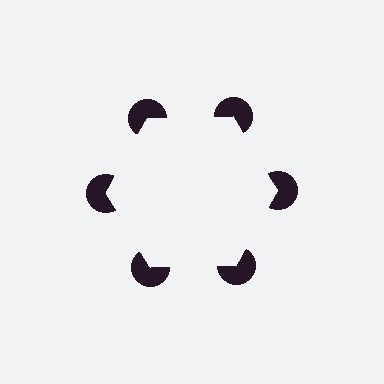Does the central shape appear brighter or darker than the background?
It typically appears slightly brighter than the background, even though no actual brightness change is drawn.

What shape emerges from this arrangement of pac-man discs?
An illusory hexagon — its edges are inferred from the aligned wedge cuts in the pac-man discs, not physically drawn.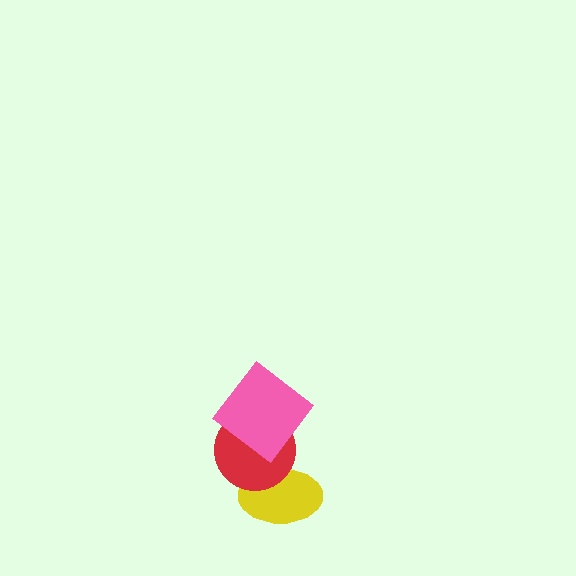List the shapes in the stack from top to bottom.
From top to bottom: the pink diamond, the red circle, the yellow ellipse.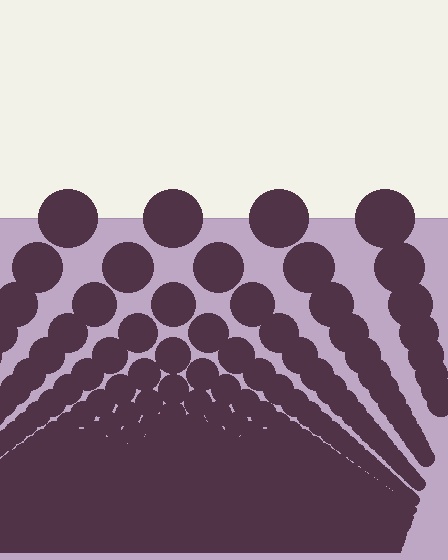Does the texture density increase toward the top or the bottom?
Density increases toward the bottom.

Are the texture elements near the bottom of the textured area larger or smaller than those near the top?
Smaller. The gradient is inverted — elements near the bottom are smaller and denser.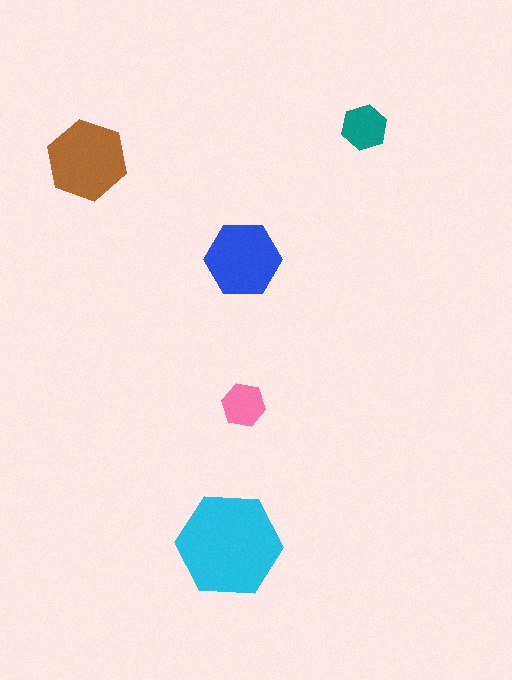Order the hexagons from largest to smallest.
the cyan one, the brown one, the blue one, the teal one, the pink one.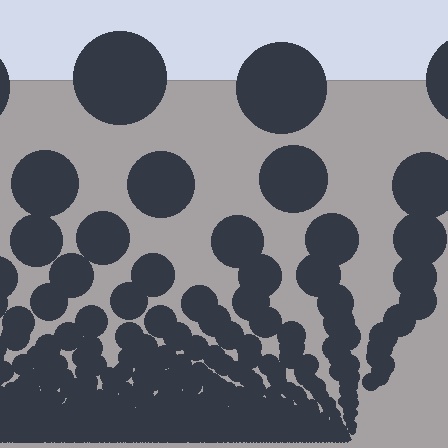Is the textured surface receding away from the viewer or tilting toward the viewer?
The surface appears to tilt toward the viewer. Texture elements get larger and sparser toward the top.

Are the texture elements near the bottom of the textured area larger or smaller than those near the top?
Smaller. The gradient is inverted — elements near the bottom are smaller and denser.